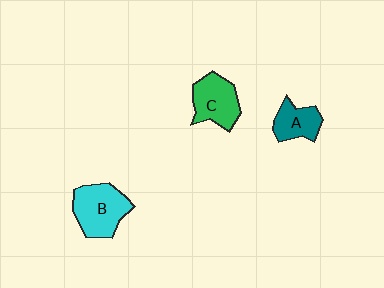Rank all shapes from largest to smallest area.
From largest to smallest: B (cyan), C (green), A (teal).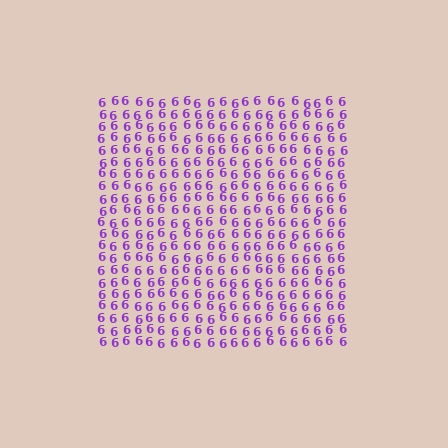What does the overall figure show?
The overall figure shows a square.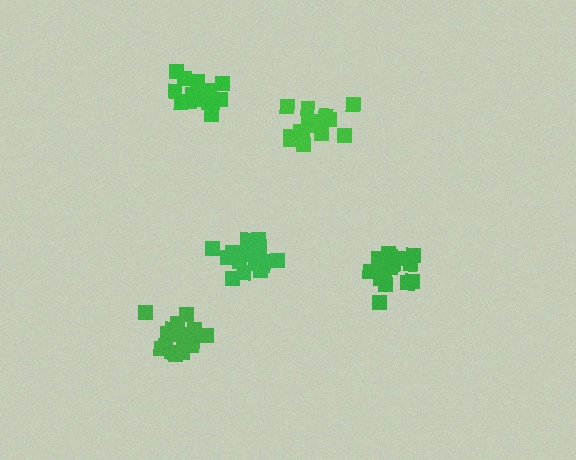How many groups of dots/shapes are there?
There are 5 groups.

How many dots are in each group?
Group 1: 19 dots, Group 2: 18 dots, Group 3: 17 dots, Group 4: 15 dots, Group 5: 16 dots (85 total).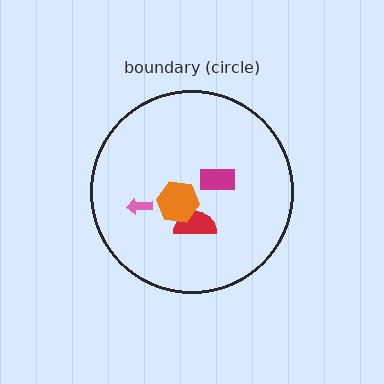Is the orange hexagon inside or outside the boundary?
Inside.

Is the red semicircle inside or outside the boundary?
Inside.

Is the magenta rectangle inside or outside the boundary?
Inside.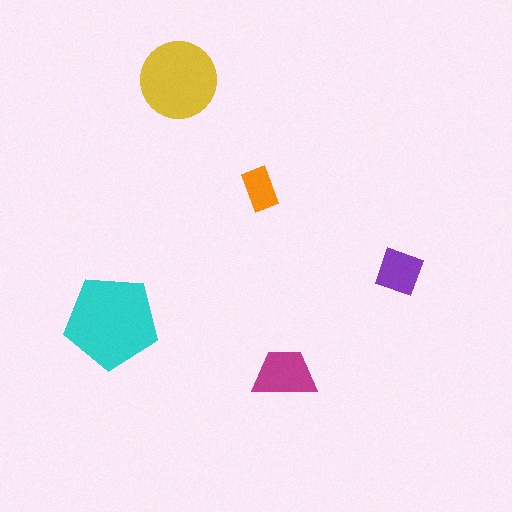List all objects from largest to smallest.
The cyan pentagon, the yellow circle, the magenta trapezoid, the purple diamond, the orange rectangle.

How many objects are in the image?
There are 5 objects in the image.